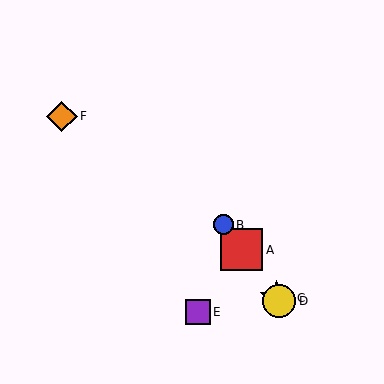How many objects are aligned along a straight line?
4 objects (A, B, C, D) are aligned along a straight line.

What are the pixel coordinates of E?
Object E is at (198, 312).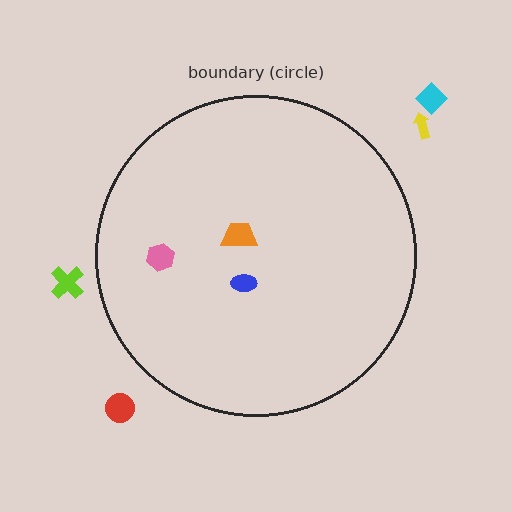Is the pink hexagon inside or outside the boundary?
Inside.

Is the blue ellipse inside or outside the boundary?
Inside.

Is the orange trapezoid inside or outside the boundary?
Inside.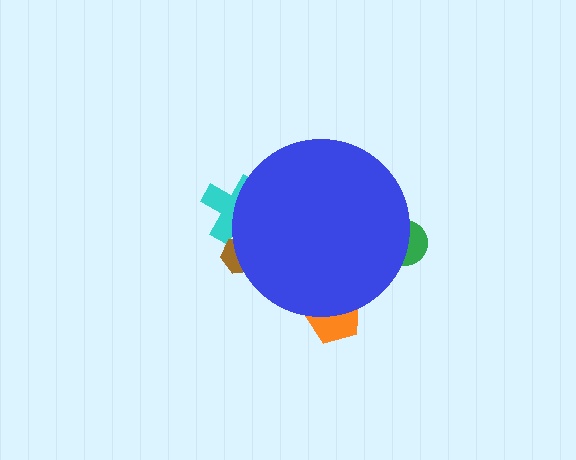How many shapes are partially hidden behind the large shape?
4 shapes are partially hidden.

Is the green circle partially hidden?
Yes, the green circle is partially hidden behind the blue circle.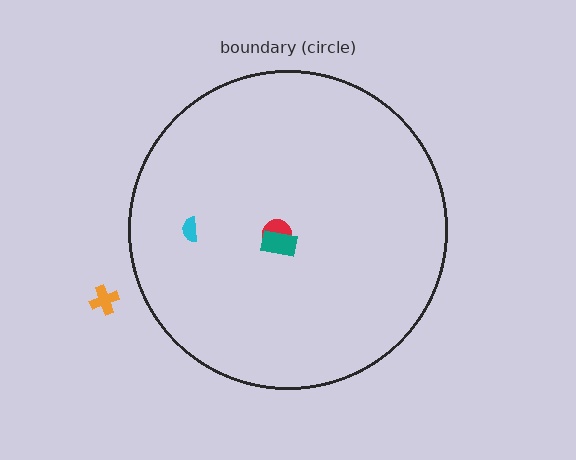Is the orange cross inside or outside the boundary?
Outside.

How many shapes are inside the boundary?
3 inside, 1 outside.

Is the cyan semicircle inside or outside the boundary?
Inside.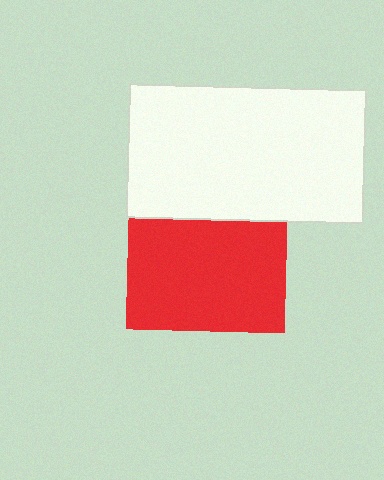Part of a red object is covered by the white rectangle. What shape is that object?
It is a square.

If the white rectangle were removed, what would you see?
You would see the complete red square.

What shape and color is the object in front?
The object in front is a white rectangle.